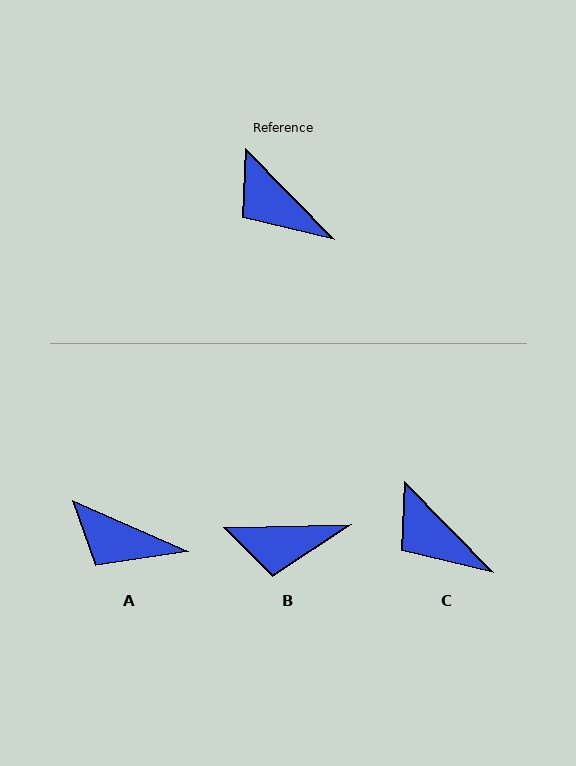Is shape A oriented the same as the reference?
No, it is off by about 22 degrees.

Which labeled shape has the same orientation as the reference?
C.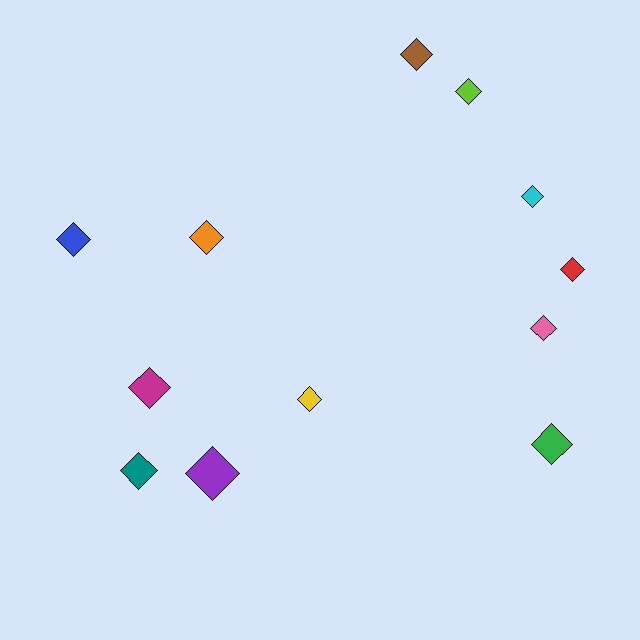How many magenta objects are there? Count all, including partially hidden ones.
There is 1 magenta object.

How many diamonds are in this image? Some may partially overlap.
There are 12 diamonds.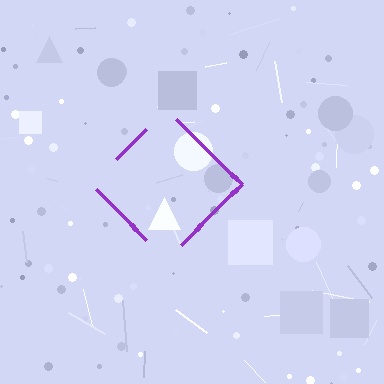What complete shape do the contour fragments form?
The contour fragments form a diamond.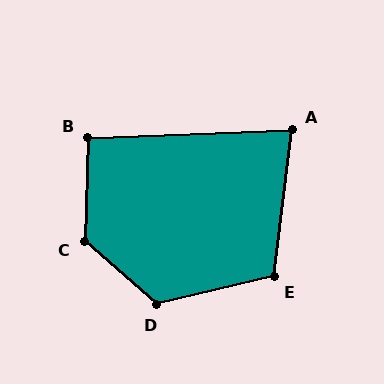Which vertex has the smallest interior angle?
A, at approximately 81 degrees.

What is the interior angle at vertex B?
Approximately 94 degrees (approximately right).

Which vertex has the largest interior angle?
C, at approximately 130 degrees.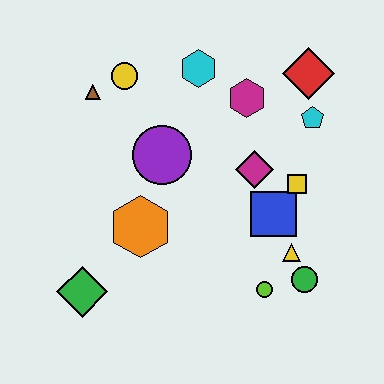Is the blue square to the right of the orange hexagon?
Yes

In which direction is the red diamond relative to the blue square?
The red diamond is above the blue square.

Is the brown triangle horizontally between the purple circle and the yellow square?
No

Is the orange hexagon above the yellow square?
No